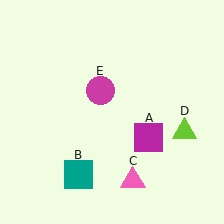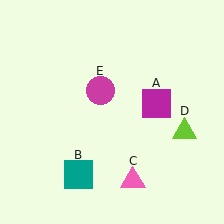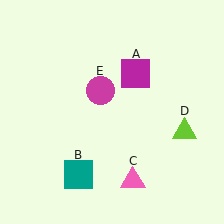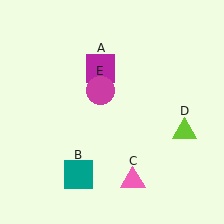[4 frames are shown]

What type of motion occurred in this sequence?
The magenta square (object A) rotated counterclockwise around the center of the scene.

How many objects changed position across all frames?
1 object changed position: magenta square (object A).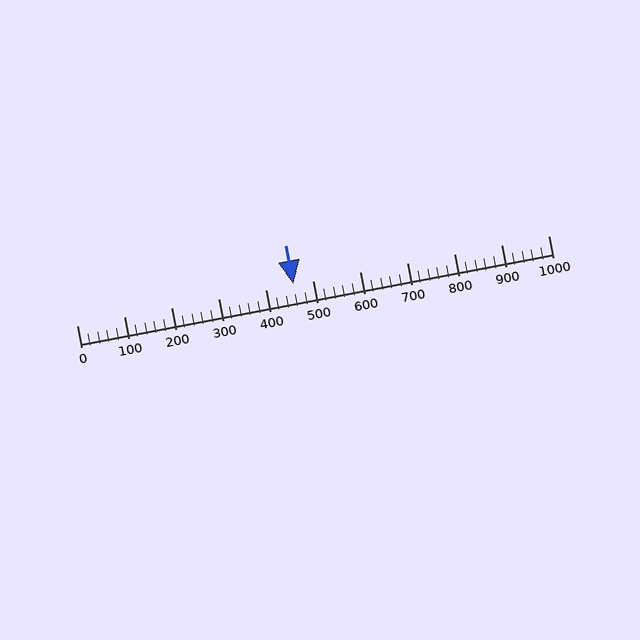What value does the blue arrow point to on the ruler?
The blue arrow points to approximately 460.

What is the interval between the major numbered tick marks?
The major tick marks are spaced 100 units apart.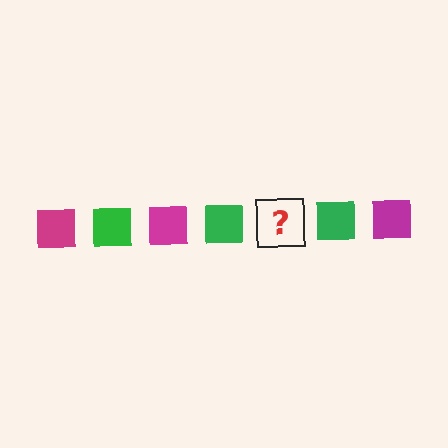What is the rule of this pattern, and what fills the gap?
The rule is that the pattern cycles through magenta, green squares. The gap should be filled with a magenta square.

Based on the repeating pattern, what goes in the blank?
The blank should be a magenta square.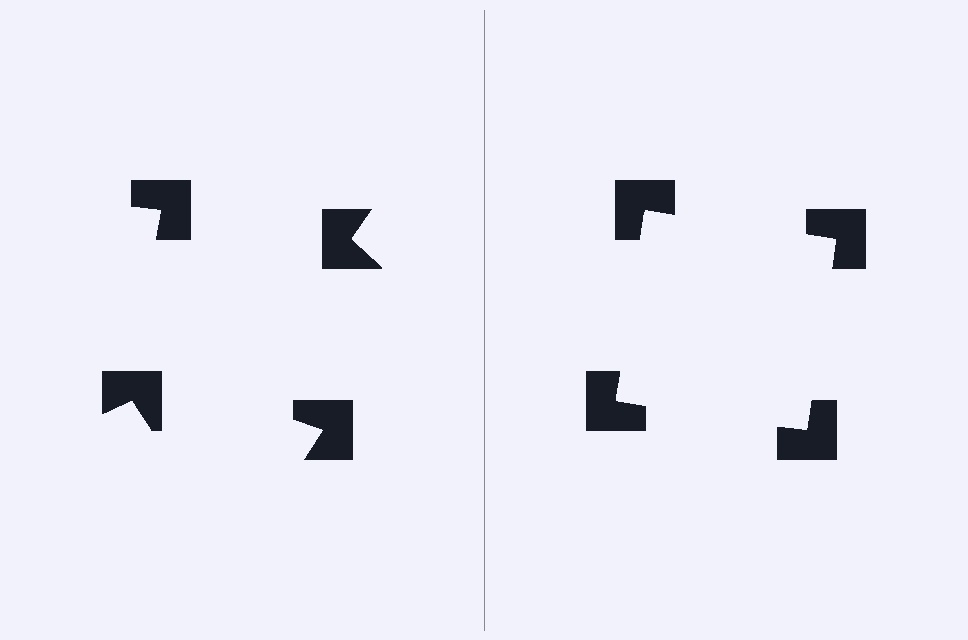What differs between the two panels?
The notched squares are positioned identically on both sides; only the wedge orientations differ. On the right they align to a square; on the left they are misaligned.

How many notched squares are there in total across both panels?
8 — 4 on each side.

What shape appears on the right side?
An illusory square.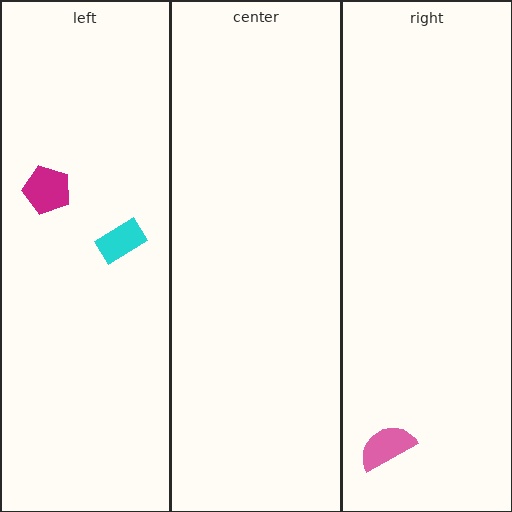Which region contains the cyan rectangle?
The left region.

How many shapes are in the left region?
2.